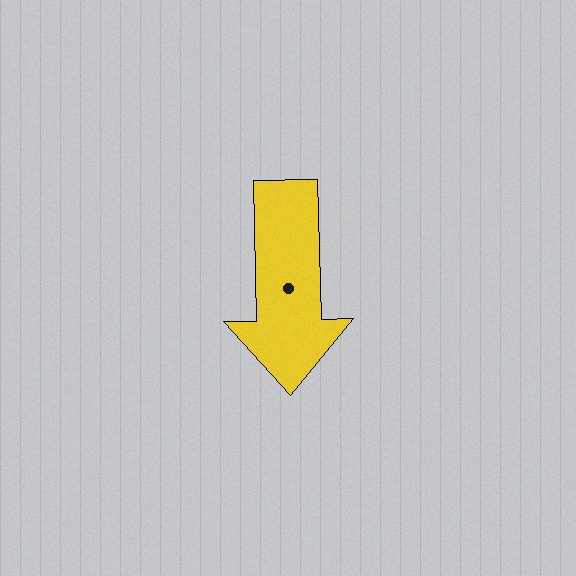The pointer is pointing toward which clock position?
Roughly 6 o'clock.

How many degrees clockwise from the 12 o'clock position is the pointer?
Approximately 179 degrees.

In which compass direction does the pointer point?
South.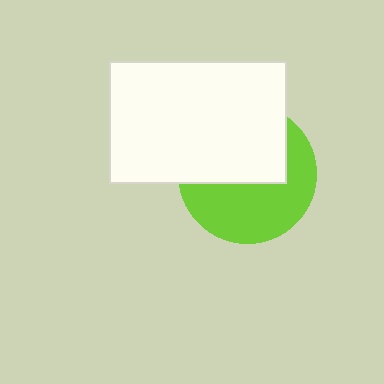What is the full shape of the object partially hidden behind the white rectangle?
The partially hidden object is a lime circle.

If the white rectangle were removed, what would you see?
You would see the complete lime circle.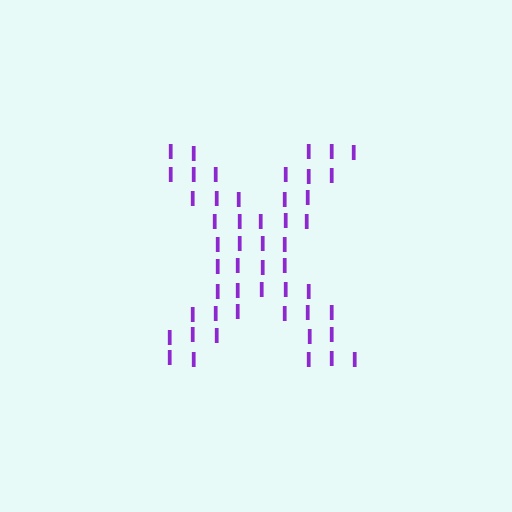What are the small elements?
The small elements are letter I's.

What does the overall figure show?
The overall figure shows the letter X.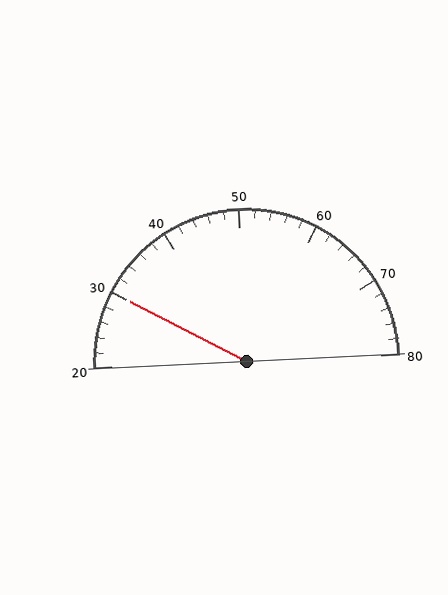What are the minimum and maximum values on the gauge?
The gauge ranges from 20 to 80.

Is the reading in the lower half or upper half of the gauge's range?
The reading is in the lower half of the range (20 to 80).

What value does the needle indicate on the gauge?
The needle indicates approximately 30.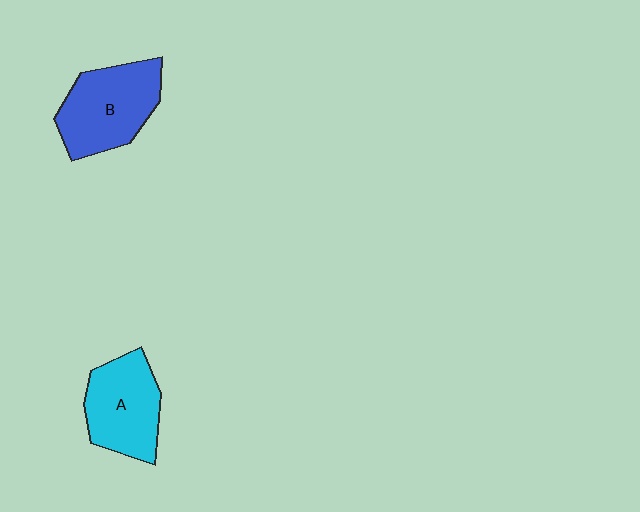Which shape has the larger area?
Shape B (blue).